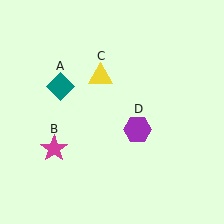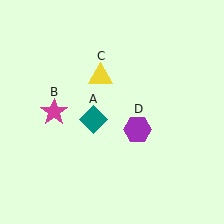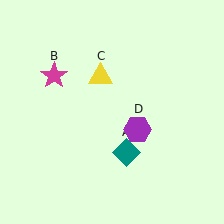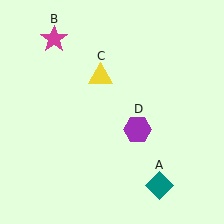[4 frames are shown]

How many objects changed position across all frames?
2 objects changed position: teal diamond (object A), magenta star (object B).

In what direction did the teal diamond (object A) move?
The teal diamond (object A) moved down and to the right.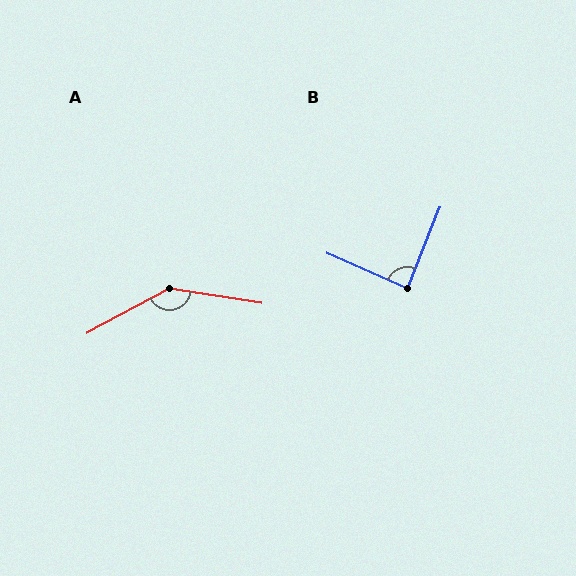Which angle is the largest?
A, at approximately 142 degrees.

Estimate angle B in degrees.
Approximately 88 degrees.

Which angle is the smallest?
B, at approximately 88 degrees.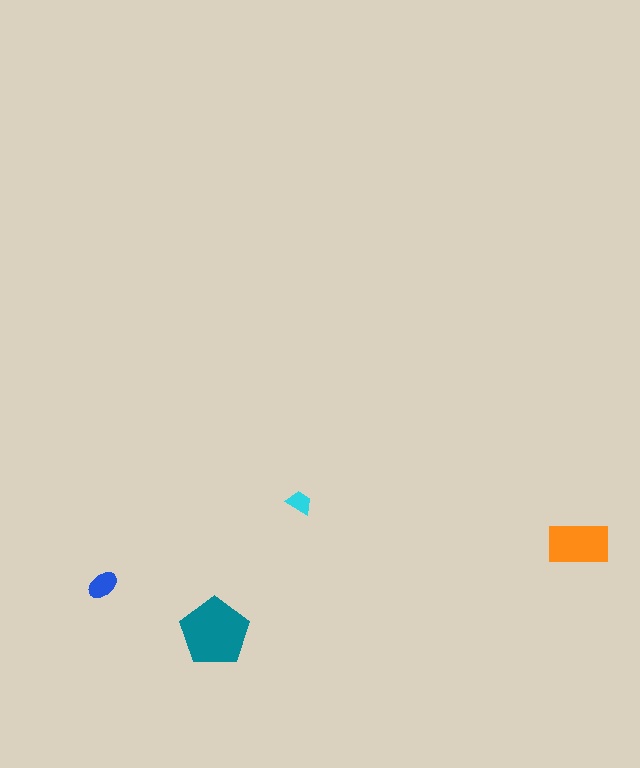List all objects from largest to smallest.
The teal pentagon, the orange rectangle, the blue ellipse, the cyan trapezoid.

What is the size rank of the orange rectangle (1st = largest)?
2nd.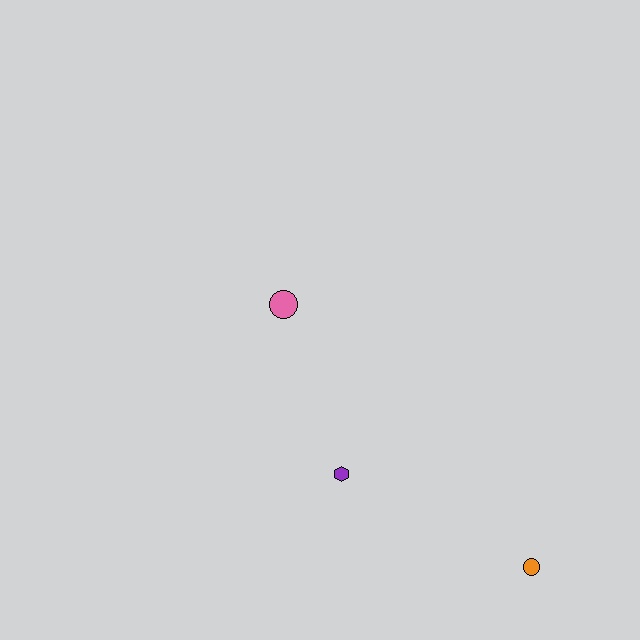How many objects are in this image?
There are 3 objects.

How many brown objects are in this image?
There are no brown objects.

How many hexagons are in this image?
There is 1 hexagon.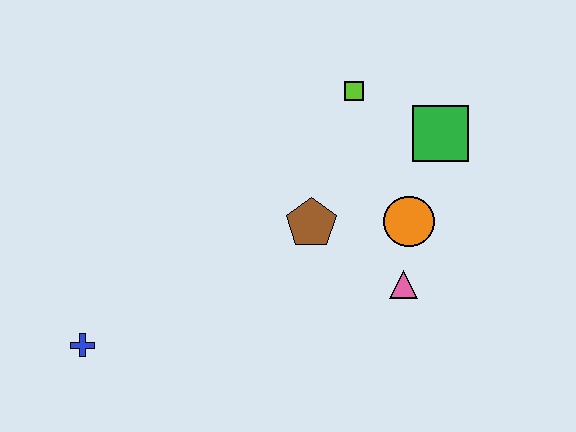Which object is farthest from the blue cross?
The green square is farthest from the blue cross.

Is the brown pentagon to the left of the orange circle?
Yes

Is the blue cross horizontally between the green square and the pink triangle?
No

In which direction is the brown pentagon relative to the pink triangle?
The brown pentagon is to the left of the pink triangle.